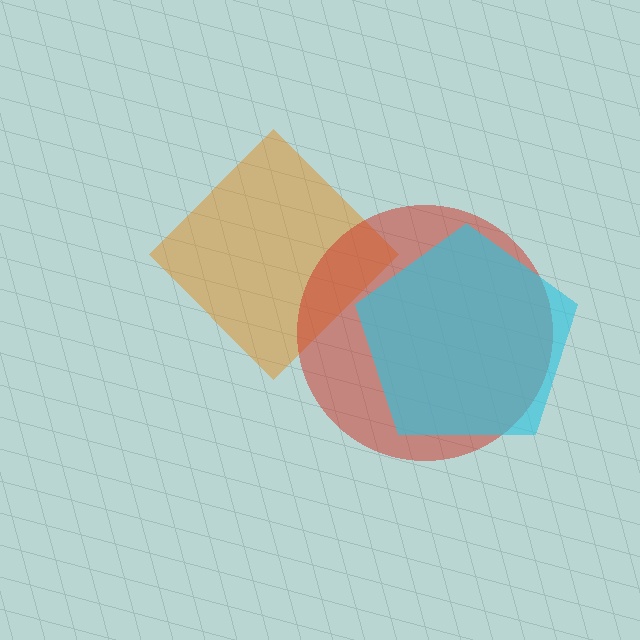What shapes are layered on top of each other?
The layered shapes are: an orange diamond, a red circle, a cyan pentagon.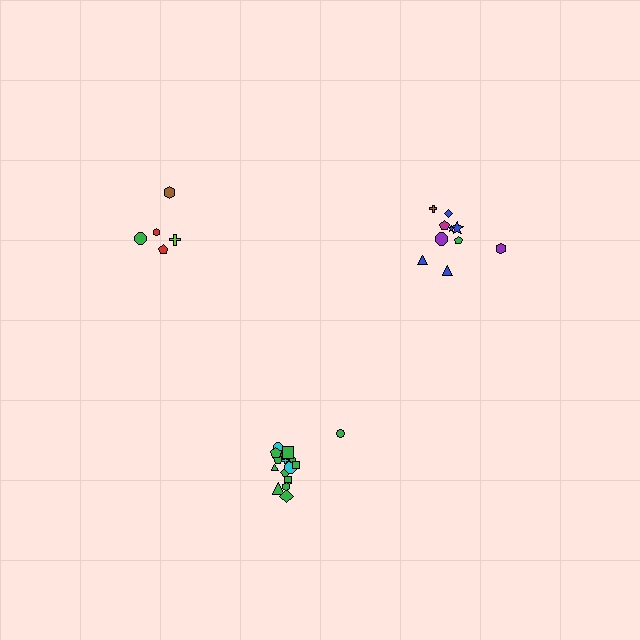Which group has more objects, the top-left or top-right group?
The top-right group.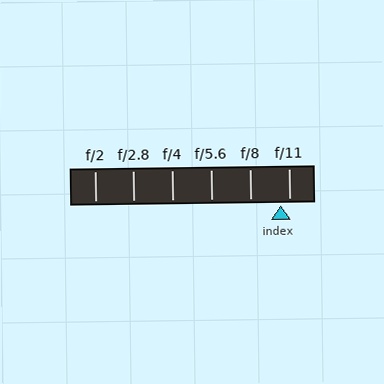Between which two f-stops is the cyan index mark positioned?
The index mark is between f/8 and f/11.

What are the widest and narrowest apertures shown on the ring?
The widest aperture shown is f/2 and the narrowest is f/11.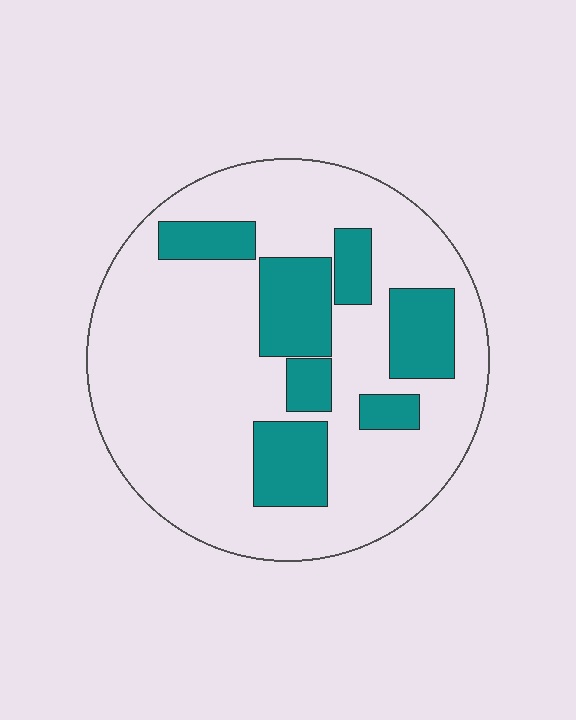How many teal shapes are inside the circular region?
7.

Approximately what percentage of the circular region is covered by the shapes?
Approximately 25%.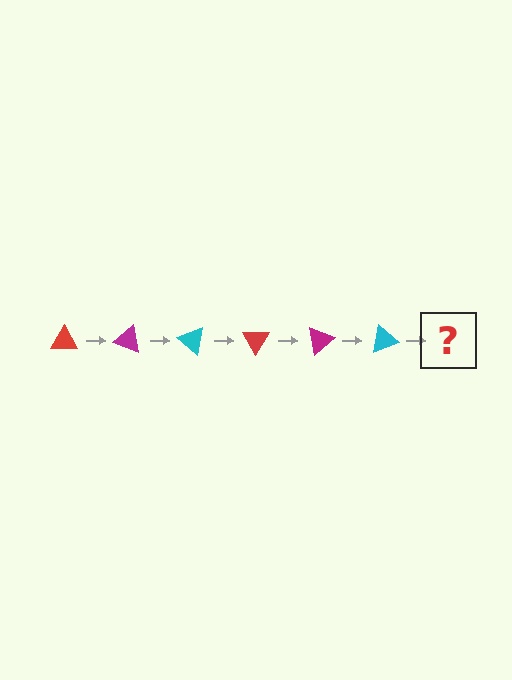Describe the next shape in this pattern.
It should be a red triangle, rotated 120 degrees from the start.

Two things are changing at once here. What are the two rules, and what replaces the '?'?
The two rules are that it rotates 20 degrees each step and the color cycles through red, magenta, and cyan. The '?' should be a red triangle, rotated 120 degrees from the start.